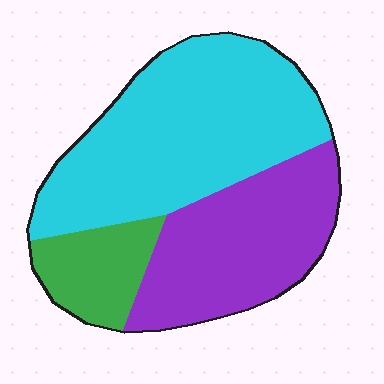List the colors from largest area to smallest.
From largest to smallest: cyan, purple, green.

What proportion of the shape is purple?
Purple covers roughly 35% of the shape.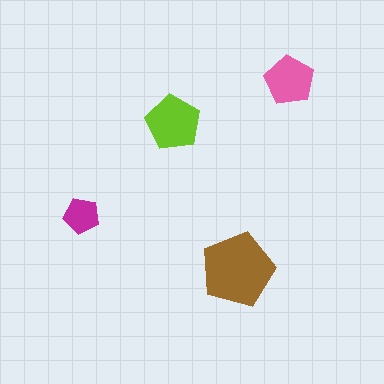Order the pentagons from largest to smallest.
the brown one, the lime one, the pink one, the magenta one.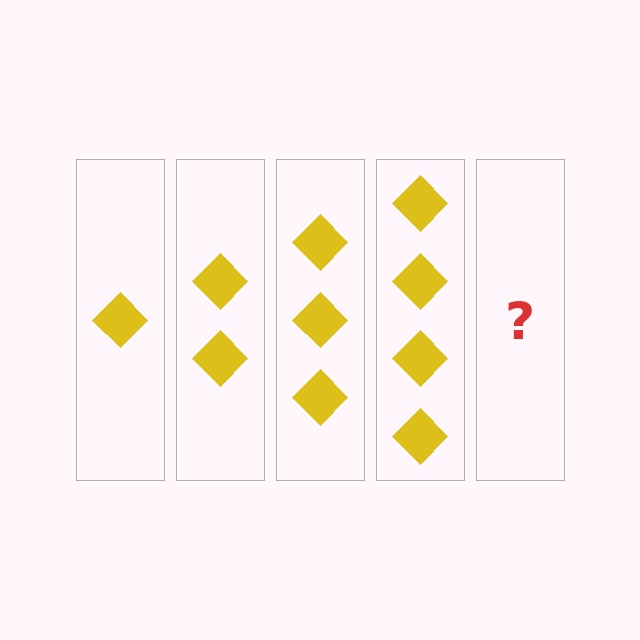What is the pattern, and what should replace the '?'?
The pattern is that each step adds one more diamond. The '?' should be 5 diamonds.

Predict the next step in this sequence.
The next step is 5 diamonds.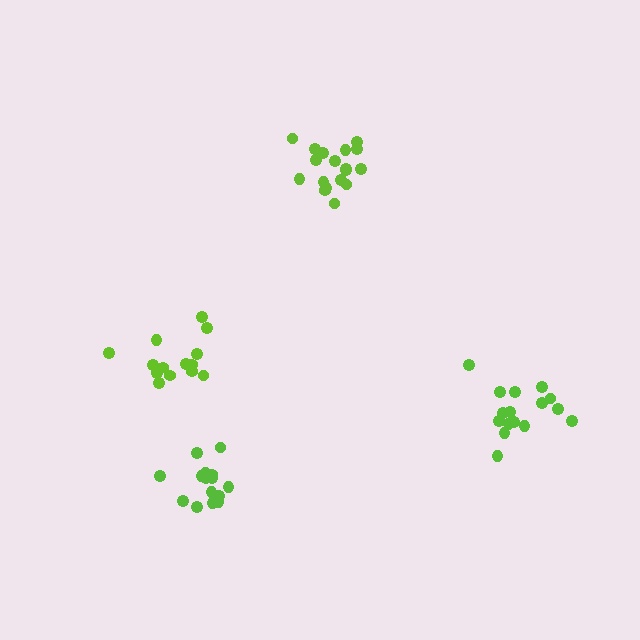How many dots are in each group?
Group 1: 14 dots, Group 2: 18 dots, Group 3: 15 dots, Group 4: 16 dots (63 total).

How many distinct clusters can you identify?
There are 4 distinct clusters.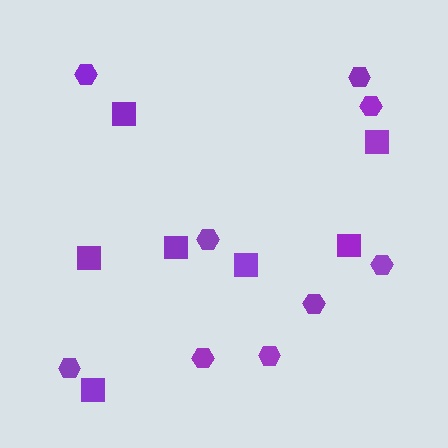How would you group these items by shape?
There are 2 groups: one group of hexagons (9) and one group of squares (7).